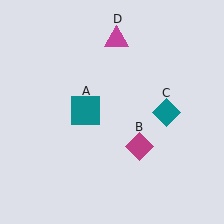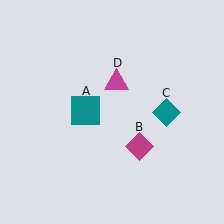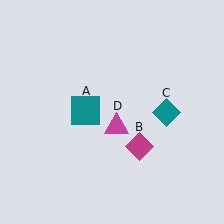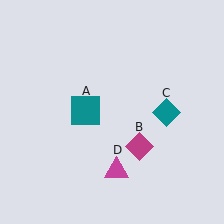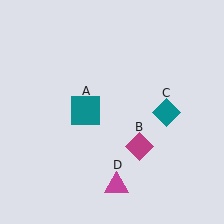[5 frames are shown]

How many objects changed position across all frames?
1 object changed position: magenta triangle (object D).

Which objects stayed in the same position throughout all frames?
Teal square (object A) and magenta diamond (object B) and teal diamond (object C) remained stationary.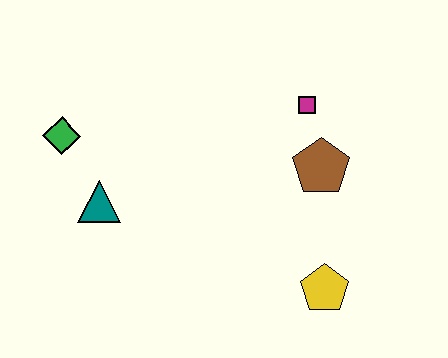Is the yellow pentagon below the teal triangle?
Yes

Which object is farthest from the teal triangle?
The yellow pentagon is farthest from the teal triangle.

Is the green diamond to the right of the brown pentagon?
No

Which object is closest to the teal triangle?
The green diamond is closest to the teal triangle.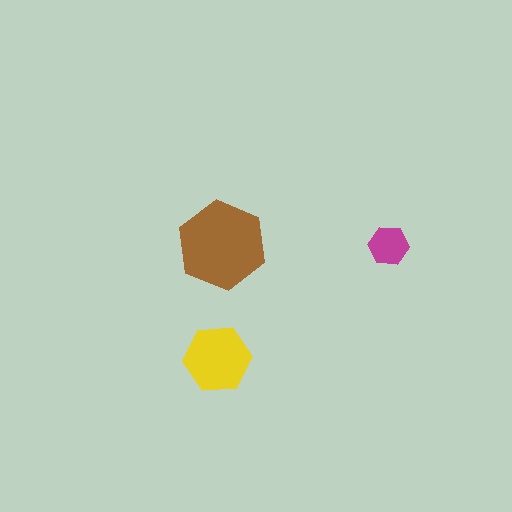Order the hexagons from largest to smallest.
the brown one, the yellow one, the magenta one.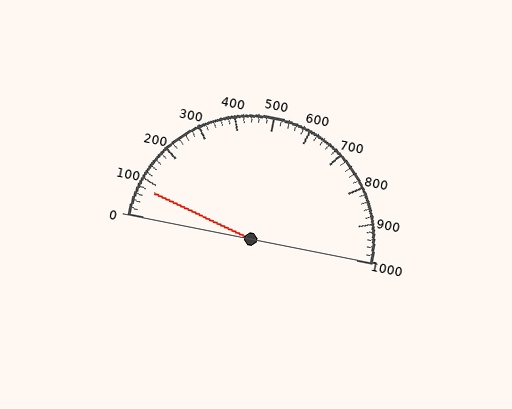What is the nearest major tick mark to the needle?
The nearest major tick mark is 100.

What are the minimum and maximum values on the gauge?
The gauge ranges from 0 to 1000.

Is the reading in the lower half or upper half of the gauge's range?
The reading is in the lower half of the range (0 to 1000).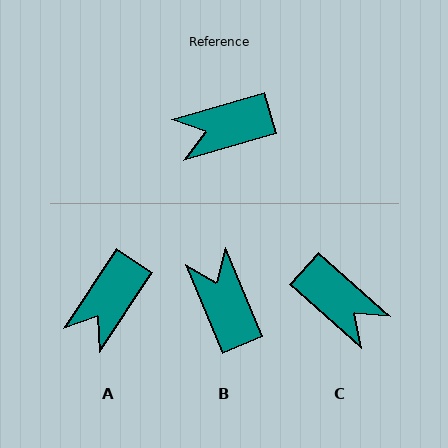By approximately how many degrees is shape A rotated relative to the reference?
Approximately 40 degrees counter-clockwise.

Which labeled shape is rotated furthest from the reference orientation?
C, about 122 degrees away.